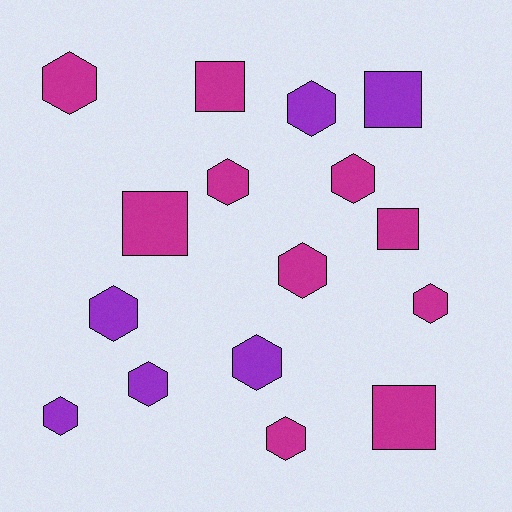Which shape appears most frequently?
Hexagon, with 11 objects.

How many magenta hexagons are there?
There are 6 magenta hexagons.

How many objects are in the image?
There are 16 objects.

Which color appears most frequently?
Magenta, with 10 objects.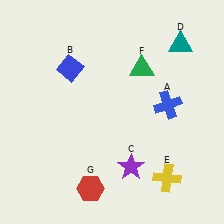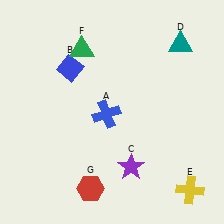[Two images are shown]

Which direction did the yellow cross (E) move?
The yellow cross (E) moved right.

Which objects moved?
The objects that moved are: the blue cross (A), the yellow cross (E), the green triangle (F).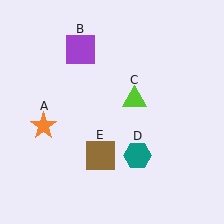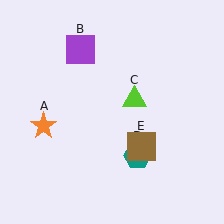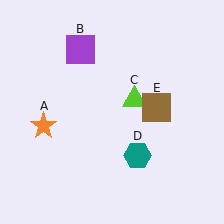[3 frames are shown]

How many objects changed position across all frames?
1 object changed position: brown square (object E).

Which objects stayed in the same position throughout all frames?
Orange star (object A) and purple square (object B) and lime triangle (object C) and teal hexagon (object D) remained stationary.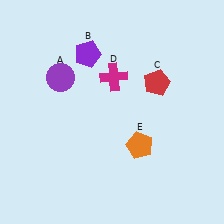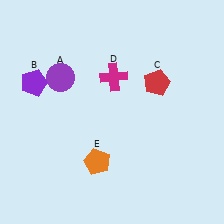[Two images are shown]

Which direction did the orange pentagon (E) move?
The orange pentagon (E) moved left.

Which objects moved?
The objects that moved are: the purple pentagon (B), the orange pentagon (E).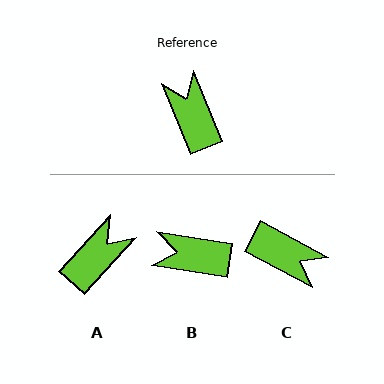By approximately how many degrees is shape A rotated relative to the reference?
Approximately 65 degrees clockwise.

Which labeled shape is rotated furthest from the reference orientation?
C, about 140 degrees away.